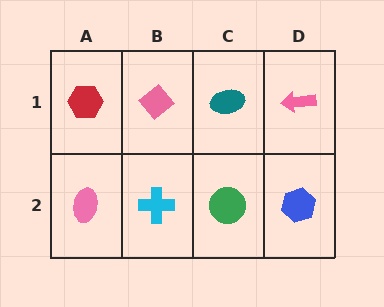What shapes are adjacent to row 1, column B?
A cyan cross (row 2, column B), a red hexagon (row 1, column A), a teal ellipse (row 1, column C).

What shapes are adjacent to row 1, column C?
A green circle (row 2, column C), a pink diamond (row 1, column B), a pink arrow (row 1, column D).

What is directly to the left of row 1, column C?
A pink diamond.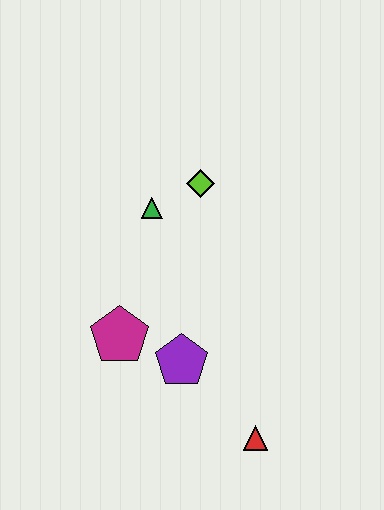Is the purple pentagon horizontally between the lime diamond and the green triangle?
Yes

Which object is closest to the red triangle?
The purple pentagon is closest to the red triangle.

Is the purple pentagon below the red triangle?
No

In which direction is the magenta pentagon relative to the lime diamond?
The magenta pentagon is below the lime diamond.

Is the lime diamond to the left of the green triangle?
No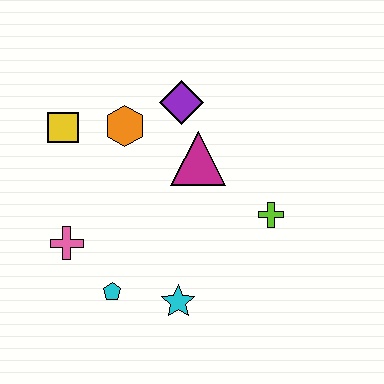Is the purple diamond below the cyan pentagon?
No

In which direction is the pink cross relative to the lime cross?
The pink cross is to the left of the lime cross.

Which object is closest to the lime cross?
The magenta triangle is closest to the lime cross.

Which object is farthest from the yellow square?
The lime cross is farthest from the yellow square.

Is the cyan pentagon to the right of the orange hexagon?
No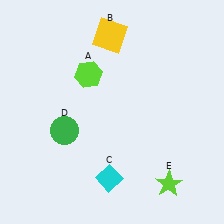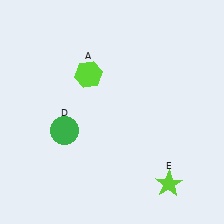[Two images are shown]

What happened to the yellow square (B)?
The yellow square (B) was removed in Image 2. It was in the top-left area of Image 1.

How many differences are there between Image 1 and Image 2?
There are 2 differences between the two images.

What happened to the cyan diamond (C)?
The cyan diamond (C) was removed in Image 2. It was in the bottom-left area of Image 1.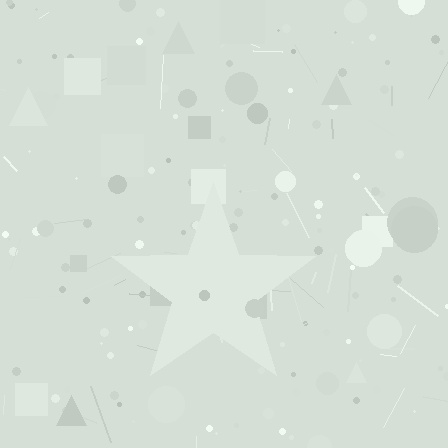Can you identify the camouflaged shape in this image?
The camouflaged shape is a star.